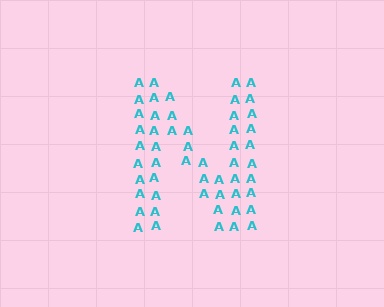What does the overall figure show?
The overall figure shows the letter N.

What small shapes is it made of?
It is made of small letter A's.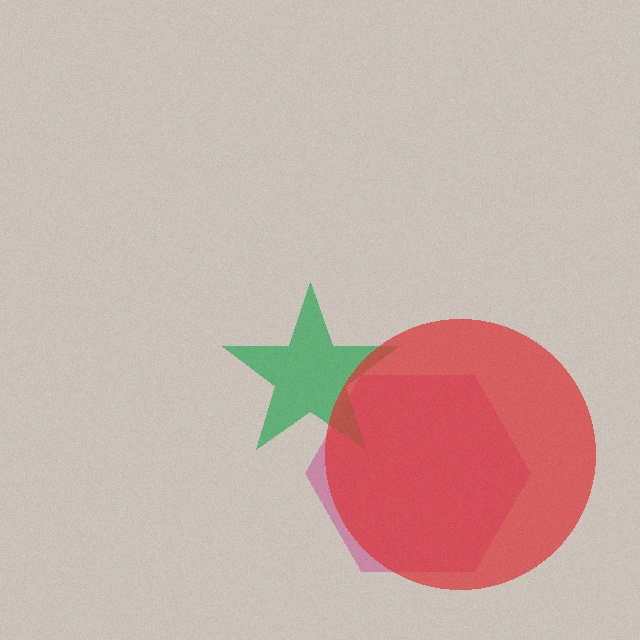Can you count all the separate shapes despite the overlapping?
Yes, there are 3 separate shapes.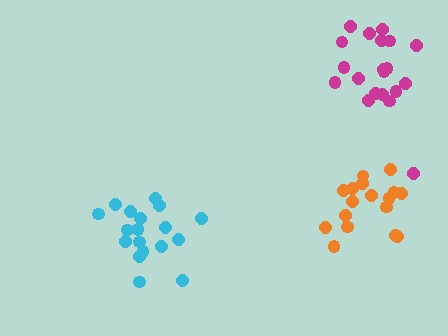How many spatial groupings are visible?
There are 3 spatial groupings.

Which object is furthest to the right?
The orange cluster is rightmost.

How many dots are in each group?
Group 1: 17 dots, Group 2: 20 dots, Group 3: 18 dots (55 total).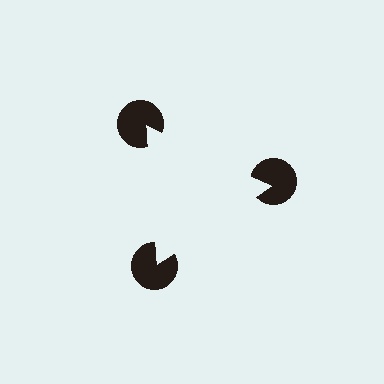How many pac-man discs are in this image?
There are 3 — one at each vertex of the illusory triangle.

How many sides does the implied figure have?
3 sides.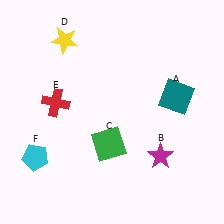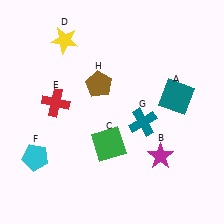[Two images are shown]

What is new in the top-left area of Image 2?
A brown pentagon (H) was added in the top-left area of Image 2.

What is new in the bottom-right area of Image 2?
A teal cross (G) was added in the bottom-right area of Image 2.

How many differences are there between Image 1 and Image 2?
There are 2 differences between the two images.